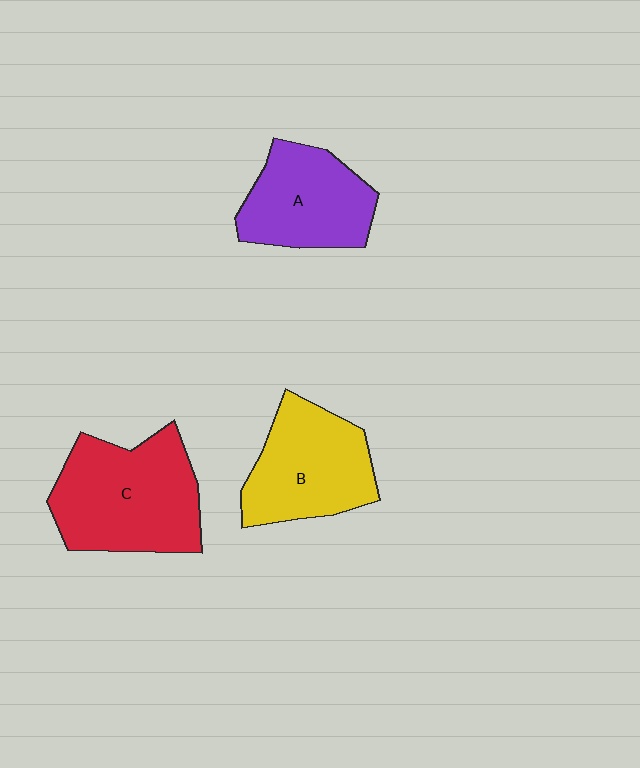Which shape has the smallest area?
Shape A (purple).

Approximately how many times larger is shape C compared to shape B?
Approximately 1.2 times.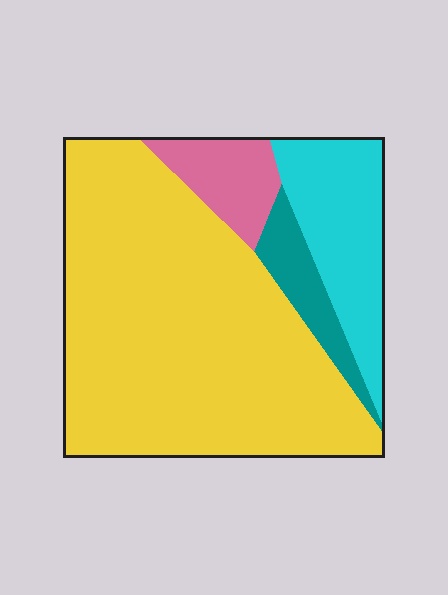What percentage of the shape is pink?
Pink covers around 10% of the shape.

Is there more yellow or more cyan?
Yellow.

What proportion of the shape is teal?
Teal covers around 5% of the shape.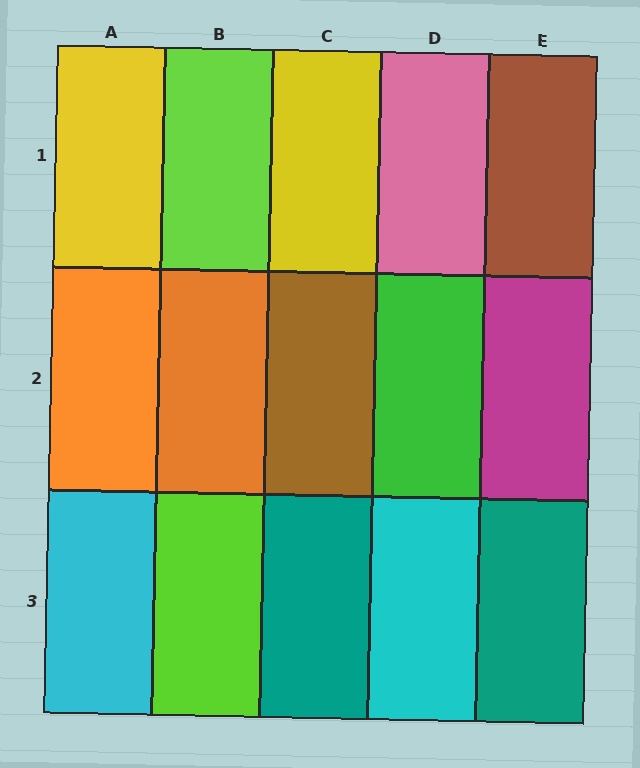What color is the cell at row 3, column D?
Cyan.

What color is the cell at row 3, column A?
Cyan.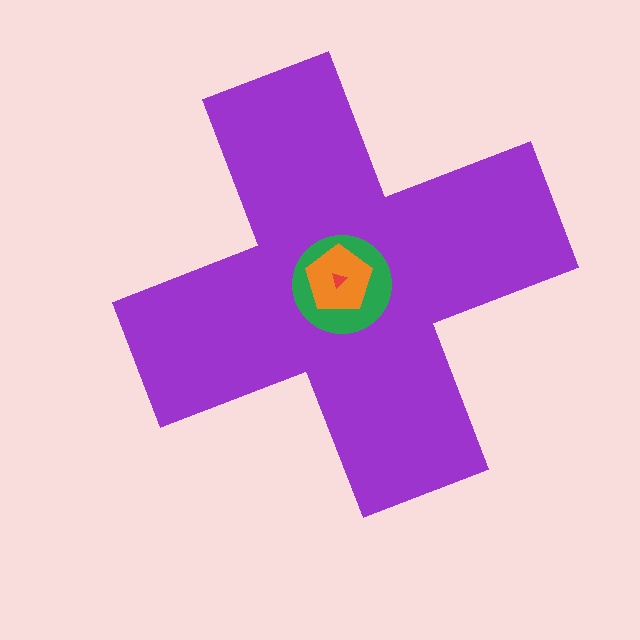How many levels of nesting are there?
4.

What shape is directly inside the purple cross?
The green circle.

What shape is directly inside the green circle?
The orange pentagon.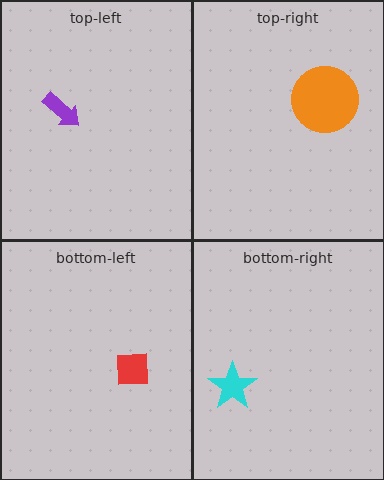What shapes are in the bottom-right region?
The cyan star.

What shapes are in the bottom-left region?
The red square.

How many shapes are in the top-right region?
1.